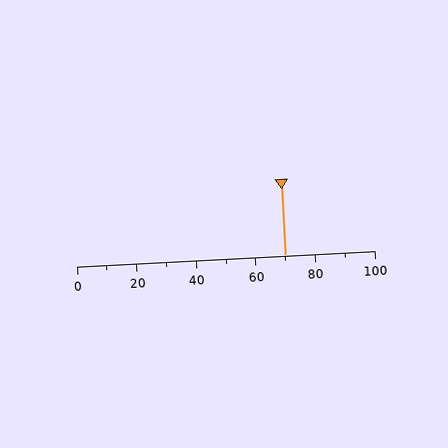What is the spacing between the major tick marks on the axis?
The major ticks are spaced 20 apart.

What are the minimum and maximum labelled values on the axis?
The axis runs from 0 to 100.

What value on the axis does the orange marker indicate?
The marker indicates approximately 70.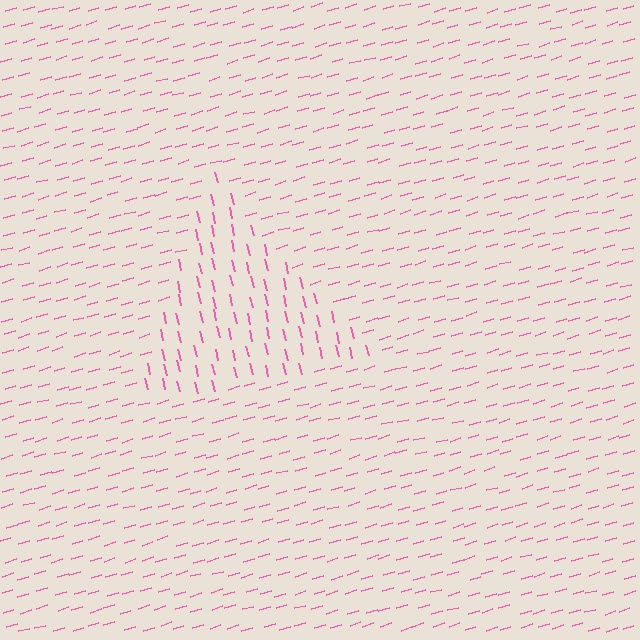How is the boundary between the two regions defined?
The boundary is defined purely by a change in line orientation (approximately 87 degrees difference). All lines are the same color and thickness.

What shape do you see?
I see a triangle.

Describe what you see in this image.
The image is filled with small pink line segments. A triangle region in the image has lines oriented differently from the surrounding lines, creating a visible texture boundary.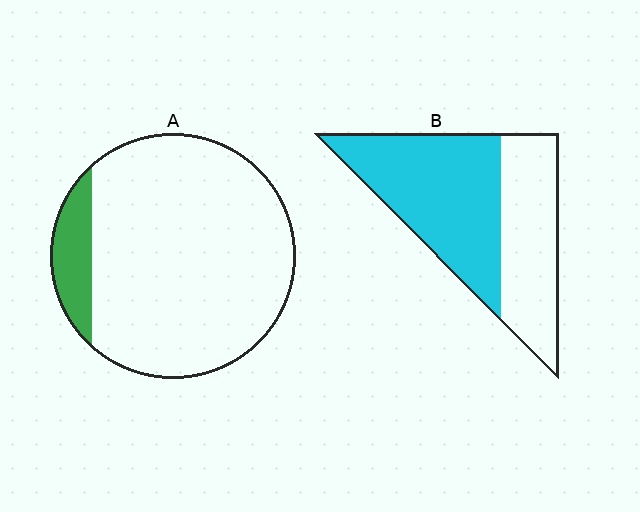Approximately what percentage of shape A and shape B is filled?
A is approximately 10% and B is approximately 60%.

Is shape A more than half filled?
No.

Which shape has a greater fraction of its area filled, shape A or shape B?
Shape B.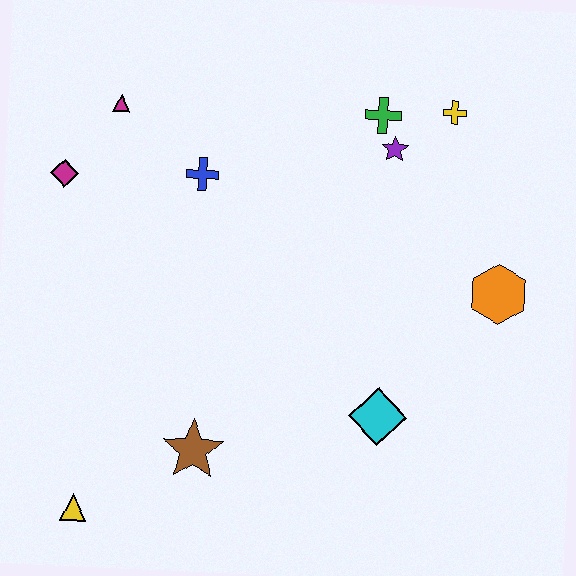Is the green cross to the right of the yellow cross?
No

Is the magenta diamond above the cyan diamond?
Yes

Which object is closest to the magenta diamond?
The magenta triangle is closest to the magenta diamond.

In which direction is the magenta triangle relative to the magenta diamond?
The magenta triangle is above the magenta diamond.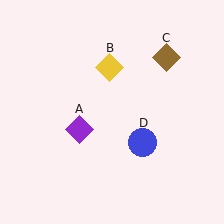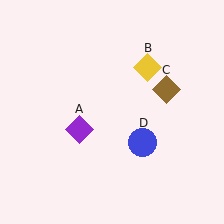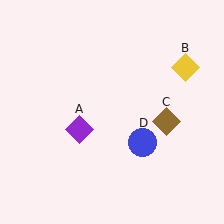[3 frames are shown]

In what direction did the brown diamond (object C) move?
The brown diamond (object C) moved down.